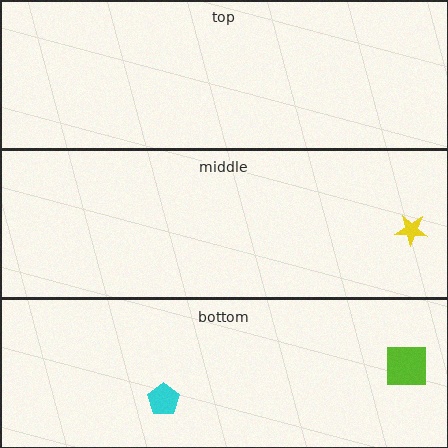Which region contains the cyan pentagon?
The bottom region.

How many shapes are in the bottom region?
2.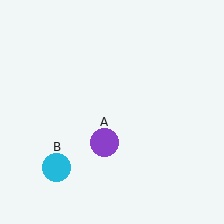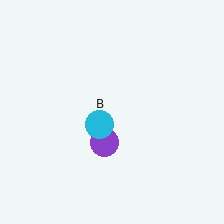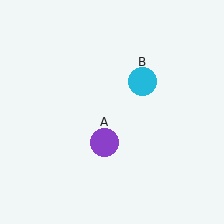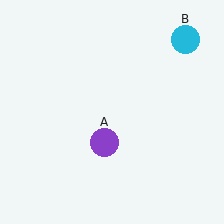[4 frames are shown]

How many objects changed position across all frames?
1 object changed position: cyan circle (object B).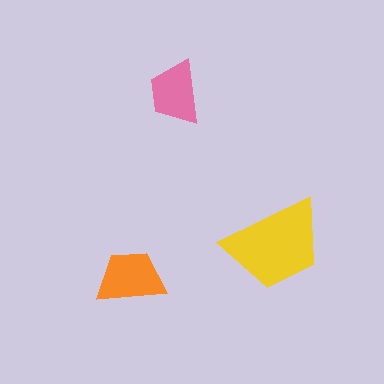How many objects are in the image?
There are 3 objects in the image.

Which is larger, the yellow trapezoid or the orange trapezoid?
The yellow one.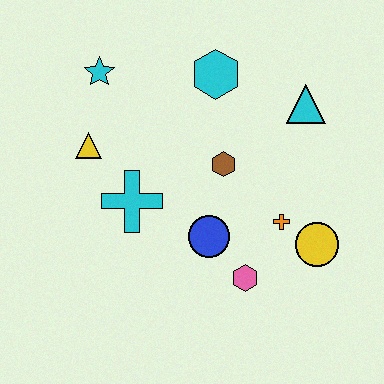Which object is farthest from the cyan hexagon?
The pink hexagon is farthest from the cyan hexagon.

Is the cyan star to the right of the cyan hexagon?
No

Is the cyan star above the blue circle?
Yes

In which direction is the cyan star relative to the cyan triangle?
The cyan star is to the left of the cyan triangle.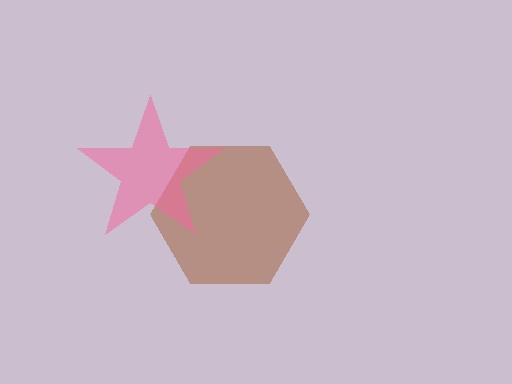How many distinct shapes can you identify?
There are 2 distinct shapes: a brown hexagon, a pink star.